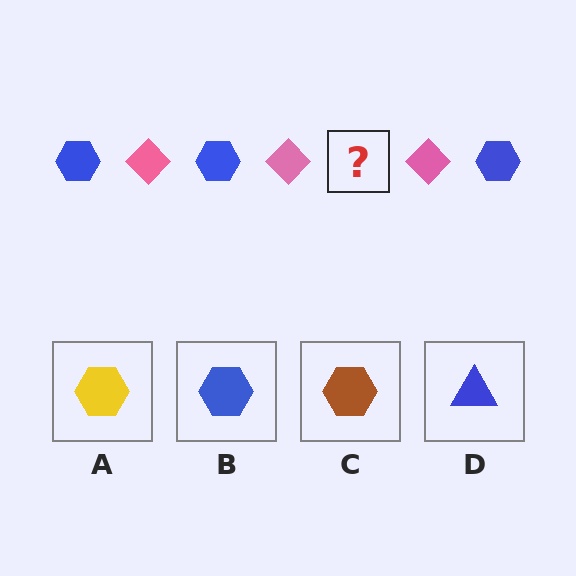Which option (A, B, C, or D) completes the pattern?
B.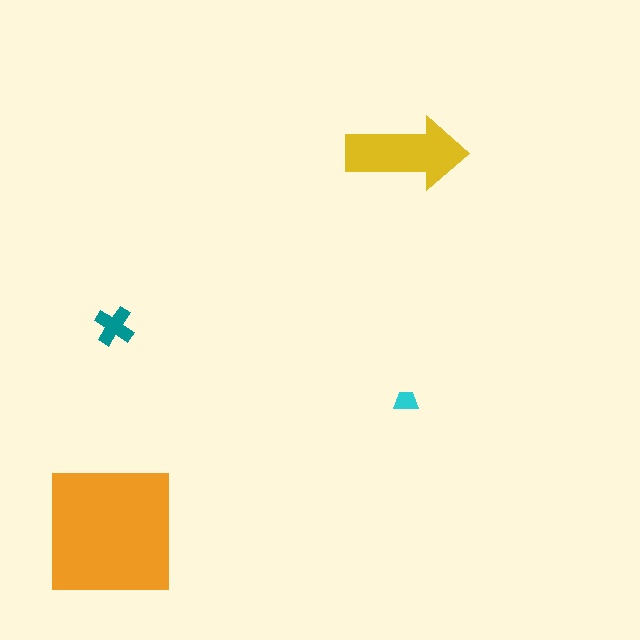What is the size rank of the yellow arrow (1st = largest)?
2nd.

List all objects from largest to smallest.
The orange square, the yellow arrow, the teal cross, the cyan trapezoid.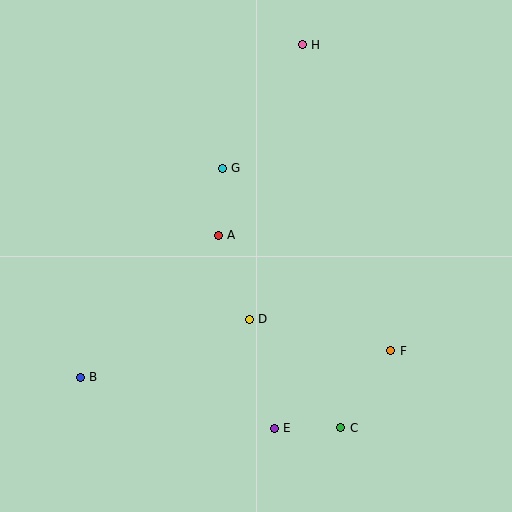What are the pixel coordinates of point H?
Point H is at (302, 45).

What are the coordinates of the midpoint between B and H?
The midpoint between B and H is at (191, 211).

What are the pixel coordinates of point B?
Point B is at (80, 377).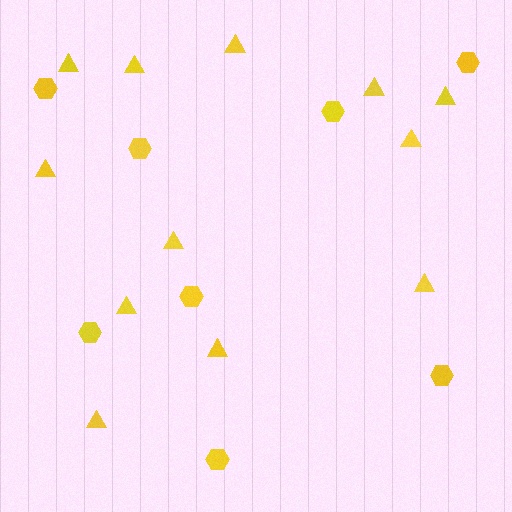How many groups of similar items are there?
There are 2 groups: one group of hexagons (8) and one group of triangles (12).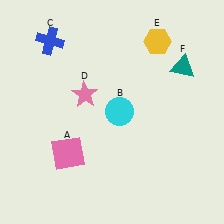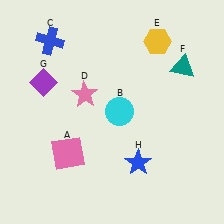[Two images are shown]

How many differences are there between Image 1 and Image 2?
There are 2 differences between the two images.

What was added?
A purple diamond (G), a blue star (H) were added in Image 2.